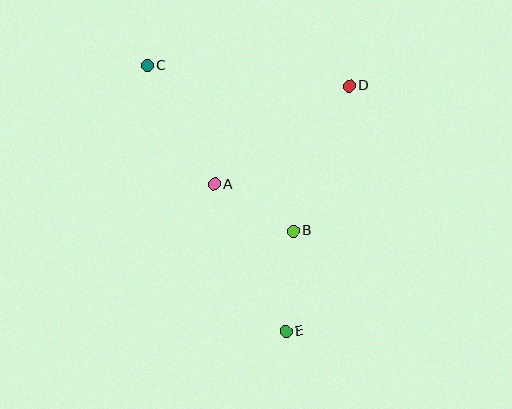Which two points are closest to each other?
Points A and B are closest to each other.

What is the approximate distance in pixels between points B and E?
The distance between B and E is approximately 101 pixels.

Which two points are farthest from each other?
Points C and E are farthest from each other.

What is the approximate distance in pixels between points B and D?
The distance between B and D is approximately 155 pixels.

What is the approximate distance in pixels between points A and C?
The distance between A and C is approximately 136 pixels.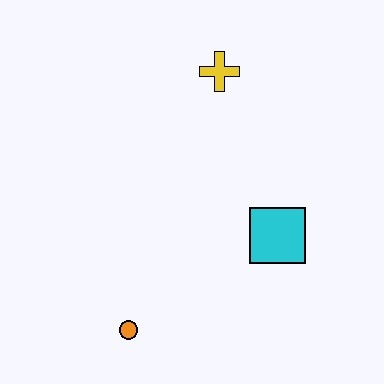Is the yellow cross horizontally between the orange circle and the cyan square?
Yes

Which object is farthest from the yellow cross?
The orange circle is farthest from the yellow cross.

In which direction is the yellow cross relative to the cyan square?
The yellow cross is above the cyan square.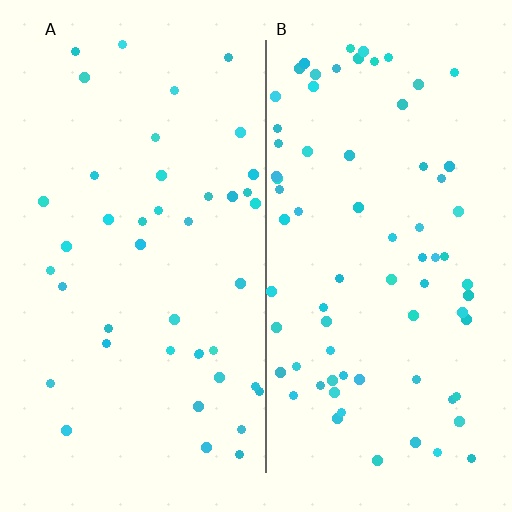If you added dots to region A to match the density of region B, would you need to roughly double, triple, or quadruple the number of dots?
Approximately double.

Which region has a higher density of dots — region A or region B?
B (the right).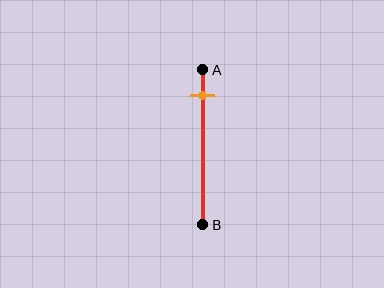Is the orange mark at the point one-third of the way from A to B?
No, the mark is at about 15% from A, not at the 33% one-third point.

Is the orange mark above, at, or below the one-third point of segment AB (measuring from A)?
The orange mark is above the one-third point of segment AB.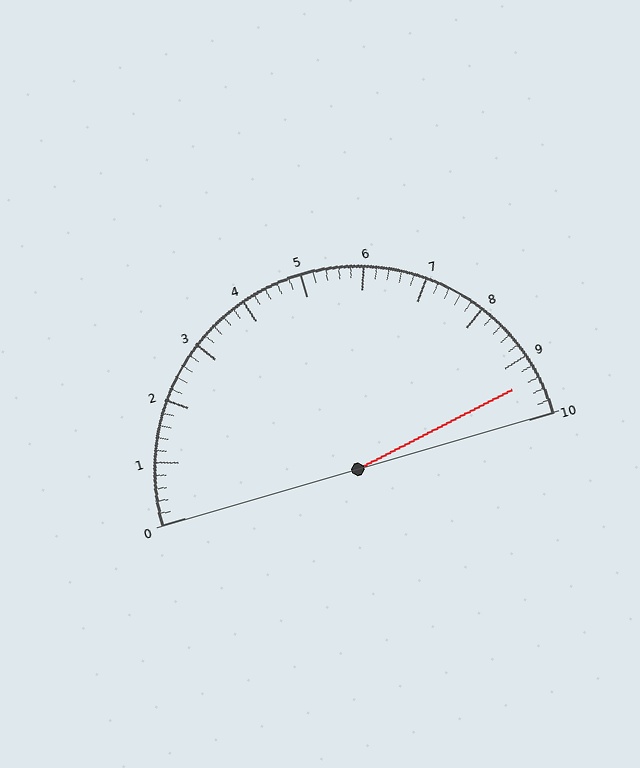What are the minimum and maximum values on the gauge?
The gauge ranges from 0 to 10.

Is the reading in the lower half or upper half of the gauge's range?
The reading is in the upper half of the range (0 to 10).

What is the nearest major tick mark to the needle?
The nearest major tick mark is 9.